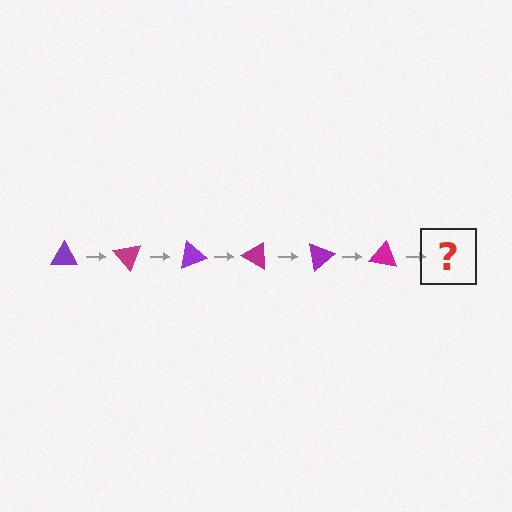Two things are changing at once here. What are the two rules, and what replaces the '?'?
The two rules are that it rotates 50 degrees each step and the color cycles through purple and magenta. The '?' should be a purple triangle, rotated 300 degrees from the start.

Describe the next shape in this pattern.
It should be a purple triangle, rotated 300 degrees from the start.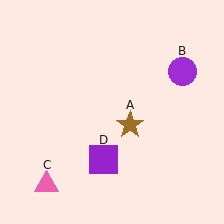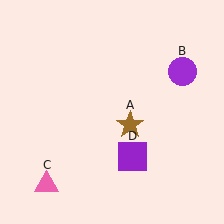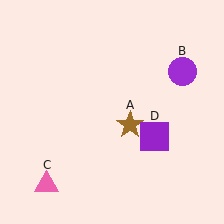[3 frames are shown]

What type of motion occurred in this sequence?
The purple square (object D) rotated counterclockwise around the center of the scene.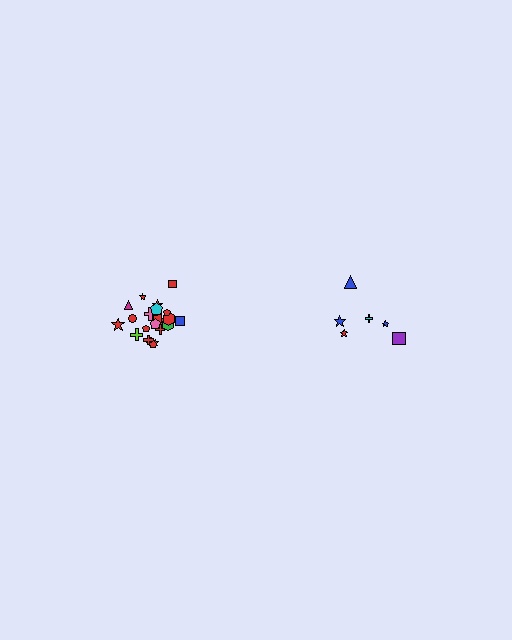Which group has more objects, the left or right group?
The left group.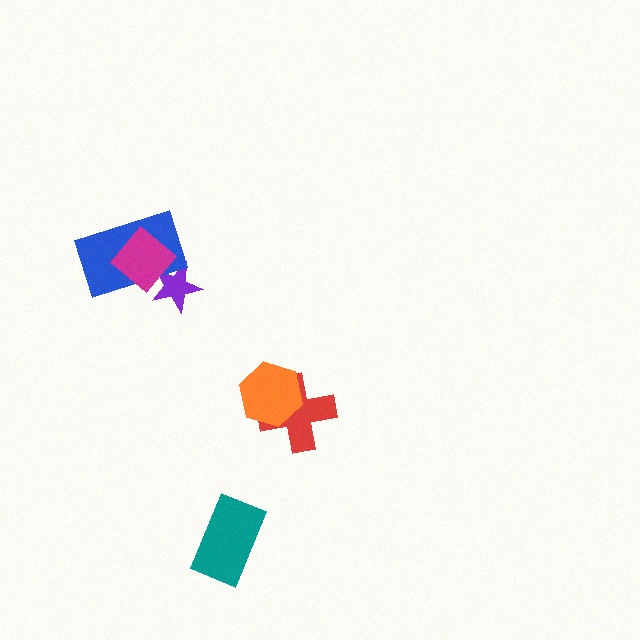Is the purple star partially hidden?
Yes, it is partially covered by another shape.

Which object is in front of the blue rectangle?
The magenta diamond is in front of the blue rectangle.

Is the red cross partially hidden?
Yes, it is partially covered by another shape.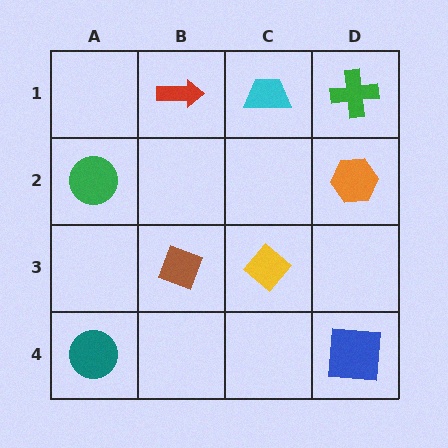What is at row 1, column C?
A cyan trapezoid.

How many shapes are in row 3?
2 shapes.